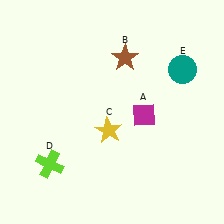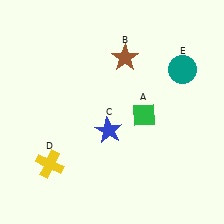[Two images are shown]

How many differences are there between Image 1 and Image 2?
There are 3 differences between the two images.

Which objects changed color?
A changed from magenta to green. C changed from yellow to blue. D changed from lime to yellow.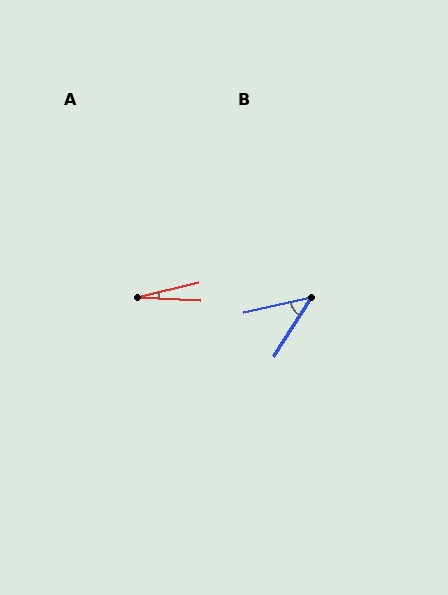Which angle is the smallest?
A, at approximately 16 degrees.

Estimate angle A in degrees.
Approximately 16 degrees.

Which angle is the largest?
B, at approximately 45 degrees.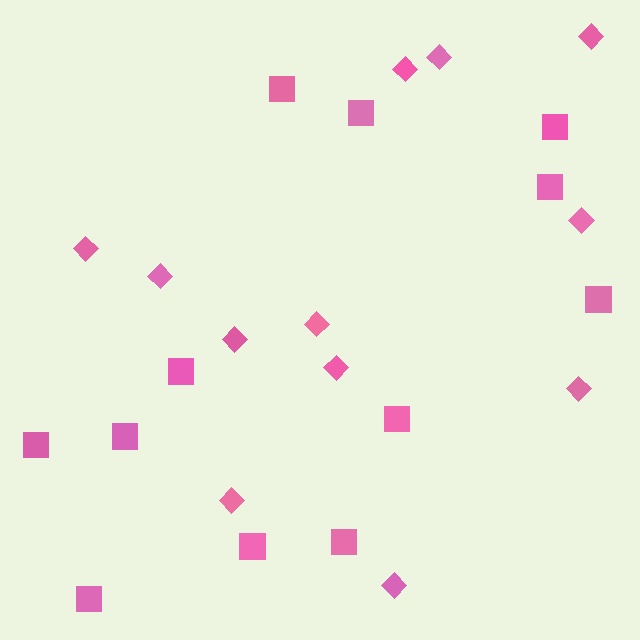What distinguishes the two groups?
There are 2 groups: one group of squares (12) and one group of diamonds (12).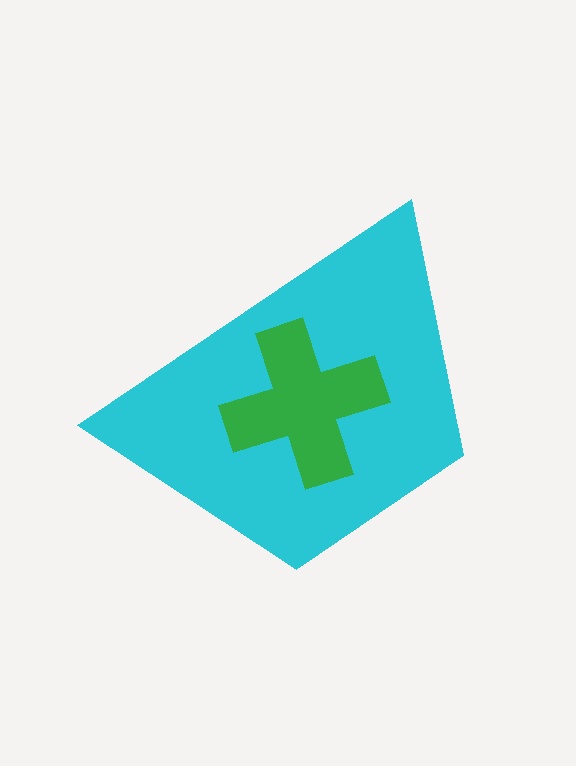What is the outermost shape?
The cyan trapezoid.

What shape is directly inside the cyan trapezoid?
The green cross.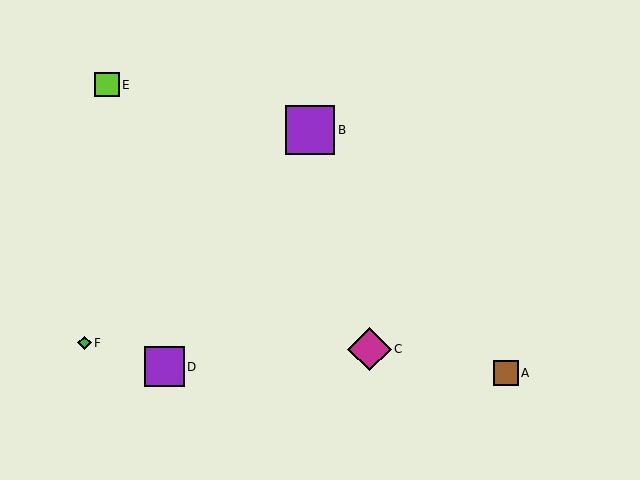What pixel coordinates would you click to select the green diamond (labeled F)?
Click at (85, 343) to select the green diamond F.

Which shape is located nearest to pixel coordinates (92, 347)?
The green diamond (labeled F) at (85, 343) is nearest to that location.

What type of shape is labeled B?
Shape B is a purple square.